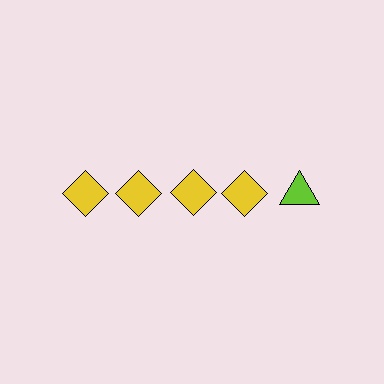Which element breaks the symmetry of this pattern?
The lime triangle in the top row, rightmost column breaks the symmetry. All other shapes are yellow diamonds.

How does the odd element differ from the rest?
It differs in both color (lime instead of yellow) and shape (triangle instead of diamond).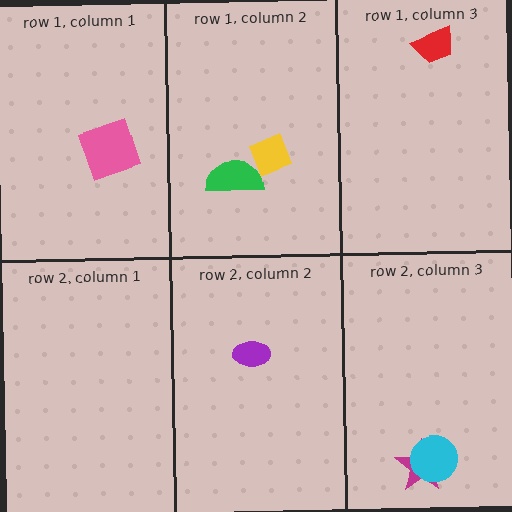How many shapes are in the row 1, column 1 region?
1.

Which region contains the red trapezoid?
The row 1, column 3 region.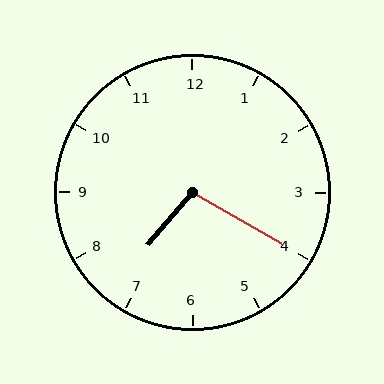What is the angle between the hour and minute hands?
Approximately 100 degrees.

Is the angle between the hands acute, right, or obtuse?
It is obtuse.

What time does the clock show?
7:20.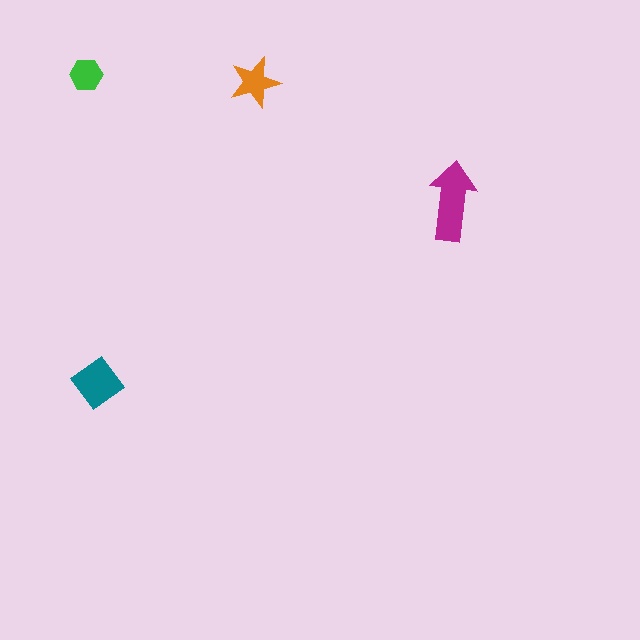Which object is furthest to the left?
The green hexagon is leftmost.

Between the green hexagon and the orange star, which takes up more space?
The orange star.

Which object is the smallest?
The green hexagon.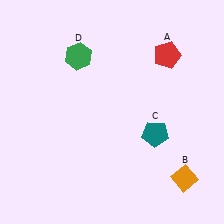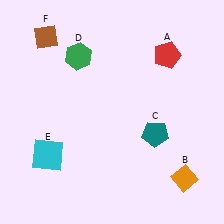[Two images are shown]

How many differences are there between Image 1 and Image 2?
There are 2 differences between the two images.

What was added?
A cyan square (E), a brown diamond (F) were added in Image 2.